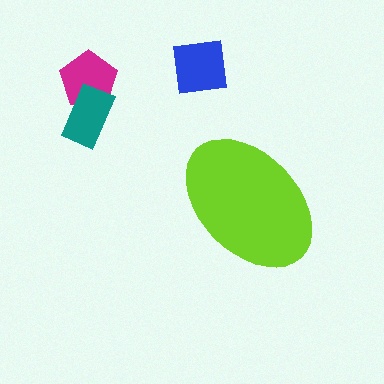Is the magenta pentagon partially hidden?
No, the magenta pentagon is fully visible.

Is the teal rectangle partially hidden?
No, the teal rectangle is fully visible.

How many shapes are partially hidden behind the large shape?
0 shapes are partially hidden.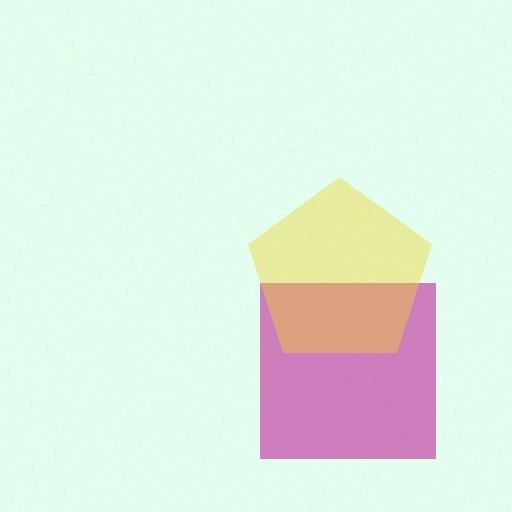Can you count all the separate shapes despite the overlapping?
Yes, there are 2 separate shapes.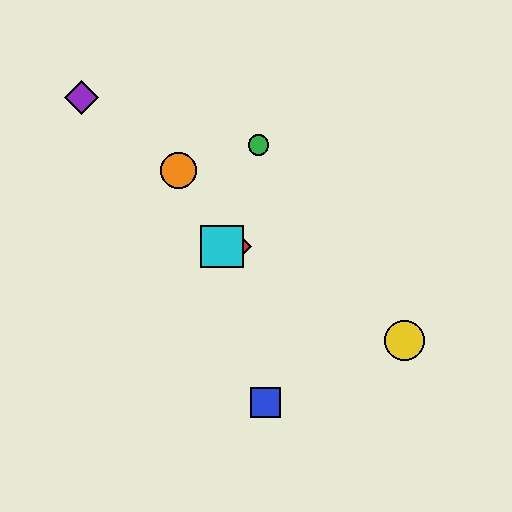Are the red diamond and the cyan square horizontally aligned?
Yes, both are at y≈247.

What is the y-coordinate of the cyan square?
The cyan square is at y≈247.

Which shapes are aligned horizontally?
The red diamond, the cyan square are aligned horizontally.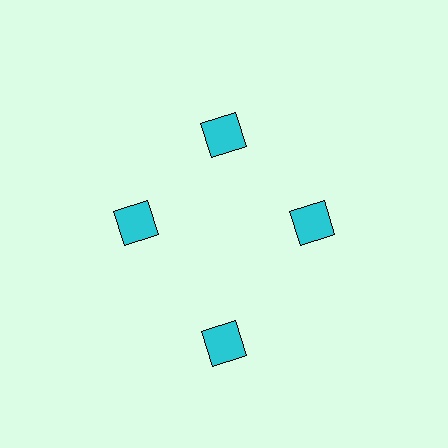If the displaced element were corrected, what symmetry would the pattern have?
It would have 4-fold rotational symmetry — the pattern would map onto itself every 90 degrees.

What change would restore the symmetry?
The symmetry would be restored by moving it inward, back onto the ring so that all 4 squares sit at equal angles and equal distance from the center.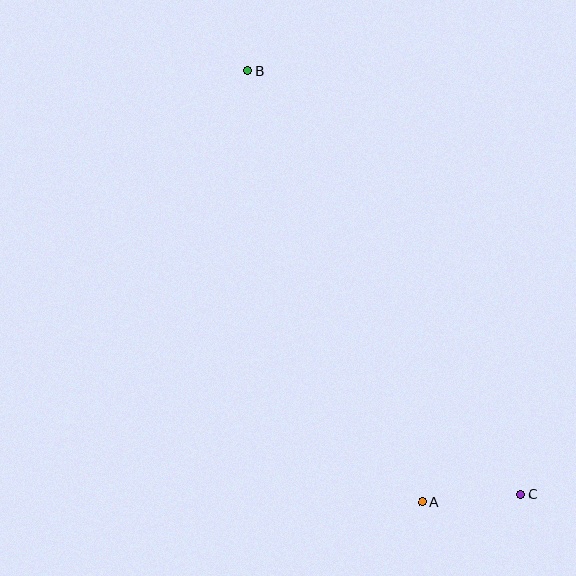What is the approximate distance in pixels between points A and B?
The distance between A and B is approximately 466 pixels.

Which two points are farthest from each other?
Points B and C are farthest from each other.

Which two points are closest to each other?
Points A and C are closest to each other.